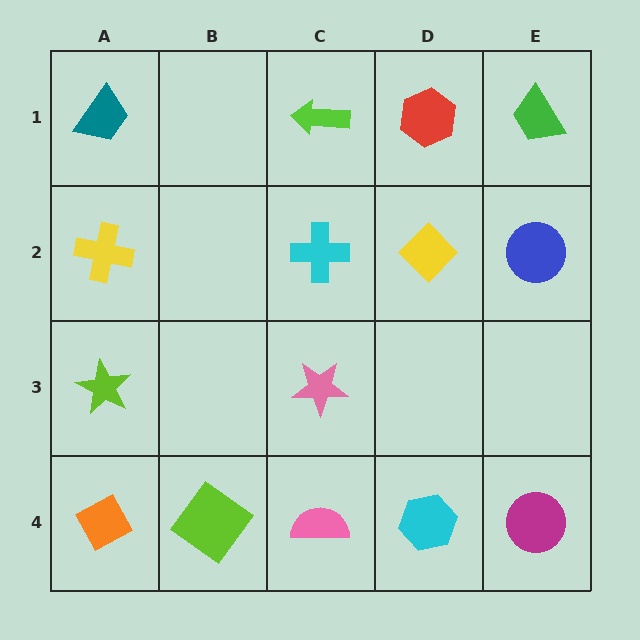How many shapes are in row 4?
5 shapes.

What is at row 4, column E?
A magenta circle.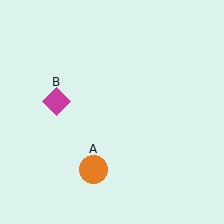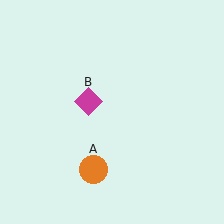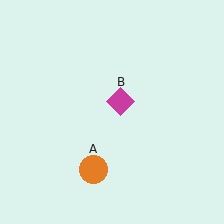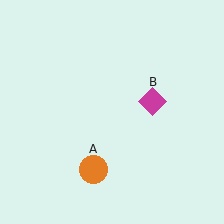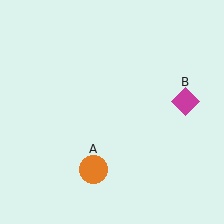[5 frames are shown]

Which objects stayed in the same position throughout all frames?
Orange circle (object A) remained stationary.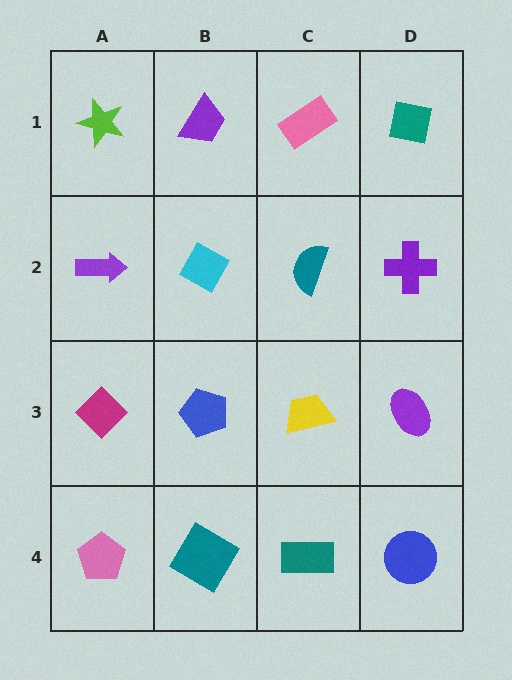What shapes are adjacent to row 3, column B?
A cyan diamond (row 2, column B), a teal diamond (row 4, column B), a magenta diamond (row 3, column A), a yellow trapezoid (row 3, column C).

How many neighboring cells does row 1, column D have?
2.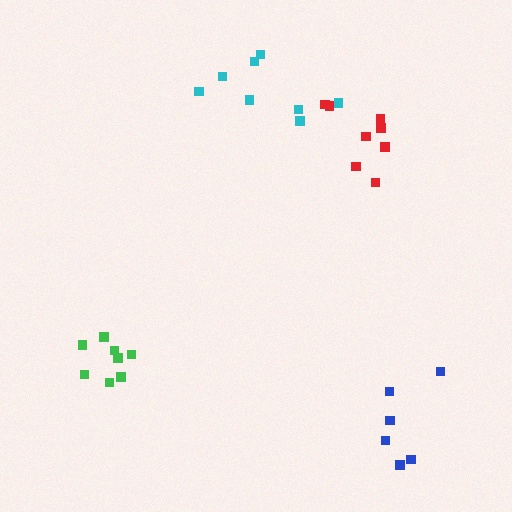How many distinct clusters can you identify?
There are 4 distinct clusters.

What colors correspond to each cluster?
The clusters are colored: blue, green, cyan, red.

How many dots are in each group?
Group 1: 6 dots, Group 2: 8 dots, Group 3: 8 dots, Group 4: 8 dots (30 total).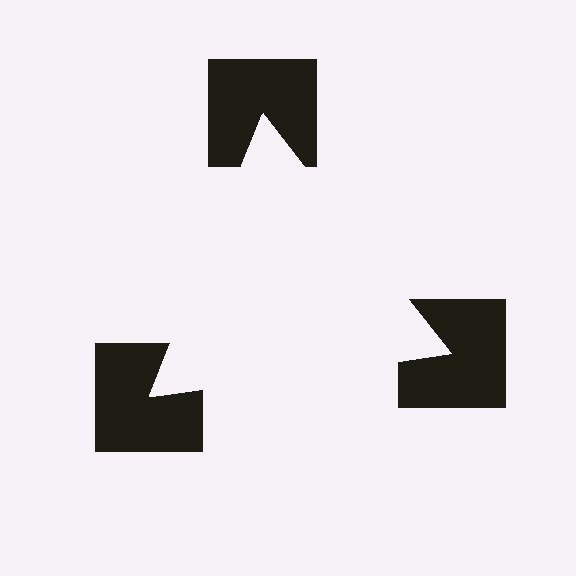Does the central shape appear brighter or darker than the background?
It typically appears slightly brighter than the background, even though no actual brightness change is drawn.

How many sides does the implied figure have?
3 sides.